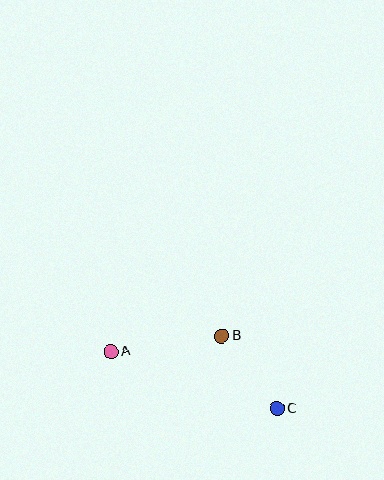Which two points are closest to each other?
Points B and C are closest to each other.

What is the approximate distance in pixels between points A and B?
The distance between A and B is approximately 112 pixels.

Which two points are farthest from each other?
Points A and C are farthest from each other.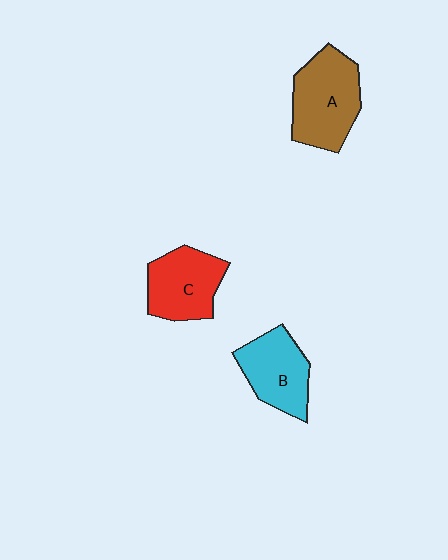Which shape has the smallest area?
Shape B (cyan).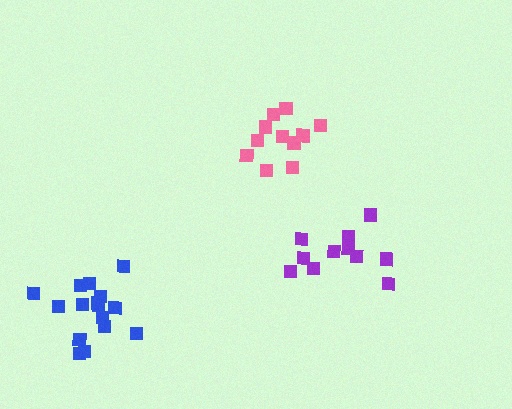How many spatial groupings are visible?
There are 3 spatial groupings.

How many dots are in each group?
Group 1: 16 dots, Group 2: 11 dots, Group 3: 11 dots (38 total).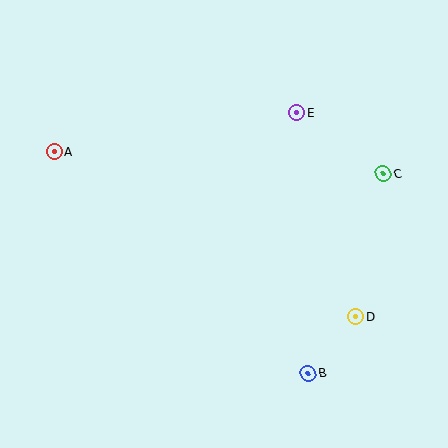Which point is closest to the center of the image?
Point E at (297, 113) is closest to the center.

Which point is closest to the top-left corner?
Point A is closest to the top-left corner.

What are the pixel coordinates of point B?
Point B is at (308, 373).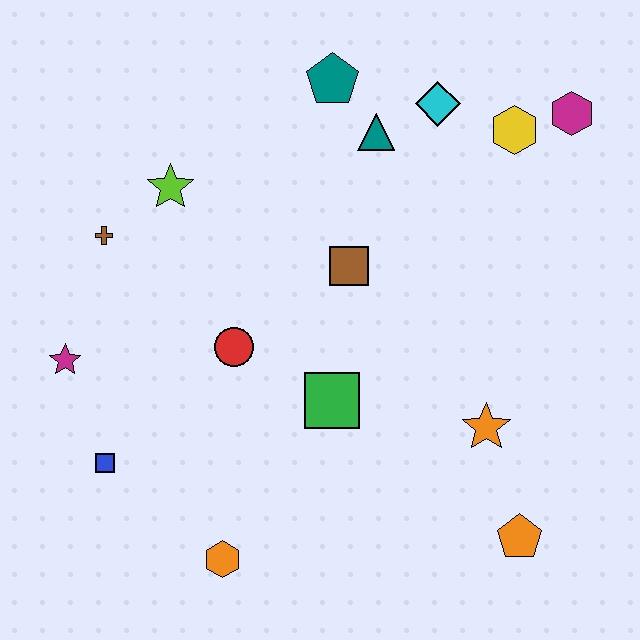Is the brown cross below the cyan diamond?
Yes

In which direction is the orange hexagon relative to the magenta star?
The orange hexagon is below the magenta star.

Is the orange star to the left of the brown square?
No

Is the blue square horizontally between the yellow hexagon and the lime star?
No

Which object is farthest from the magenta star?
The magenta hexagon is farthest from the magenta star.